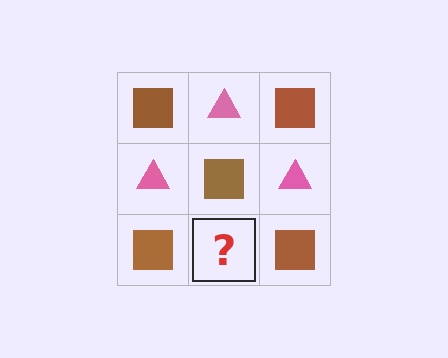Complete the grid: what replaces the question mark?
The question mark should be replaced with a pink triangle.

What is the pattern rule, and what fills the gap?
The rule is that it alternates brown square and pink triangle in a checkerboard pattern. The gap should be filled with a pink triangle.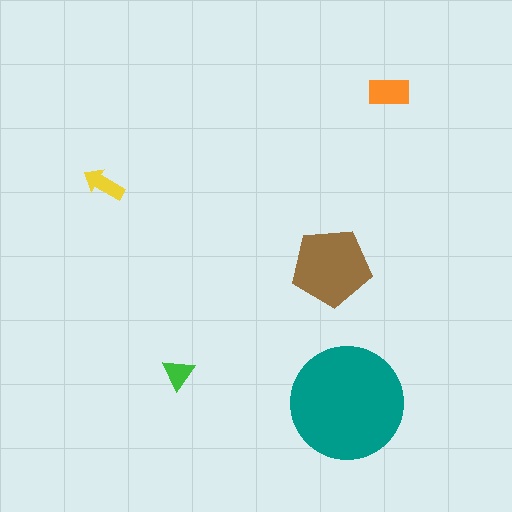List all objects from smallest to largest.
The green triangle, the yellow arrow, the orange rectangle, the brown pentagon, the teal circle.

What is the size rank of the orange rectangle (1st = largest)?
3rd.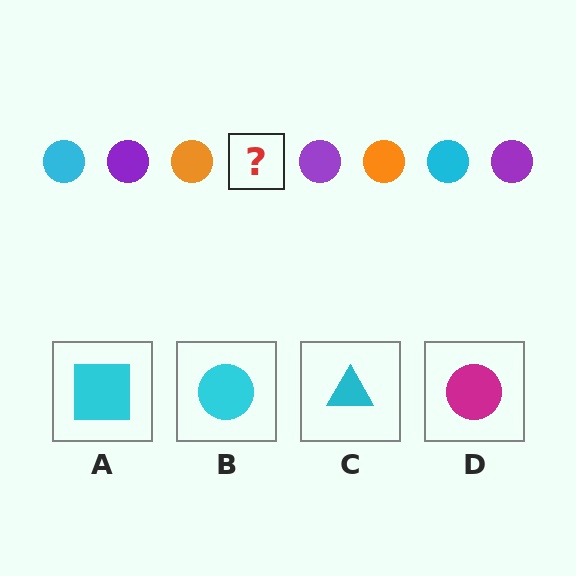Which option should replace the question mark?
Option B.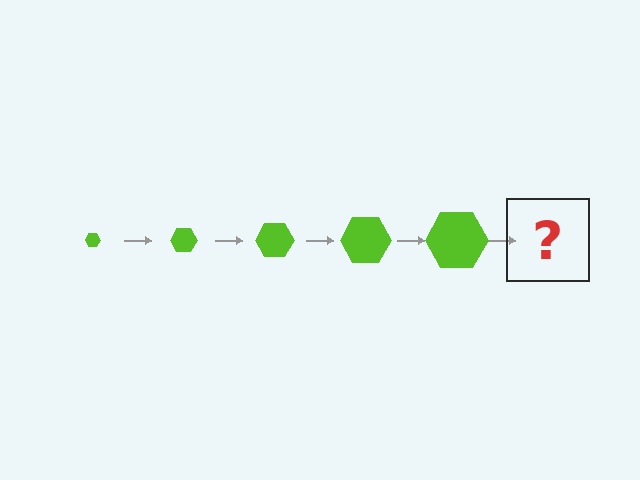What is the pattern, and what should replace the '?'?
The pattern is that the hexagon gets progressively larger each step. The '?' should be a lime hexagon, larger than the previous one.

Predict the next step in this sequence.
The next step is a lime hexagon, larger than the previous one.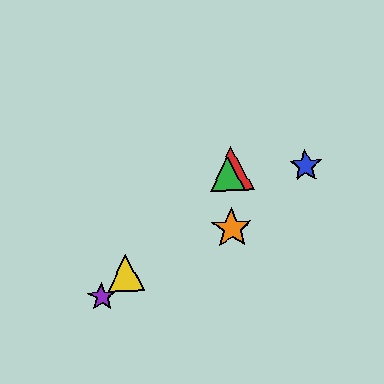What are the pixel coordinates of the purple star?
The purple star is at (102, 297).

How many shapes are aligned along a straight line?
4 shapes (the red triangle, the green triangle, the yellow triangle, the purple star) are aligned along a straight line.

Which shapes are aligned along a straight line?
The red triangle, the green triangle, the yellow triangle, the purple star are aligned along a straight line.